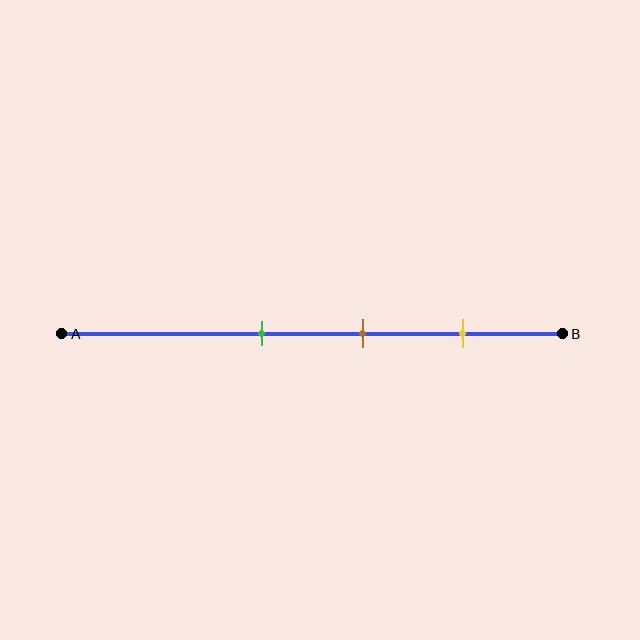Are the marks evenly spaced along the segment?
Yes, the marks are approximately evenly spaced.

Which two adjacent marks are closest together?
The green and brown marks are the closest adjacent pair.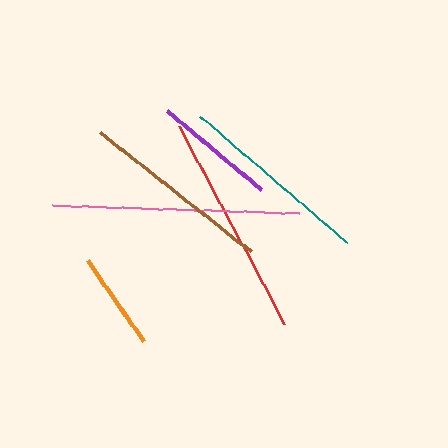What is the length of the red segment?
The red segment is approximately 224 pixels long.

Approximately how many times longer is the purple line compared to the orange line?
The purple line is approximately 1.2 times the length of the orange line.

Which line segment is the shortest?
The orange line is the shortest at approximately 98 pixels.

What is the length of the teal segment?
The teal segment is approximately 194 pixels long.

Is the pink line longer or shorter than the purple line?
The pink line is longer than the purple line.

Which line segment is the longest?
The pink line is the longest at approximately 247 pixels.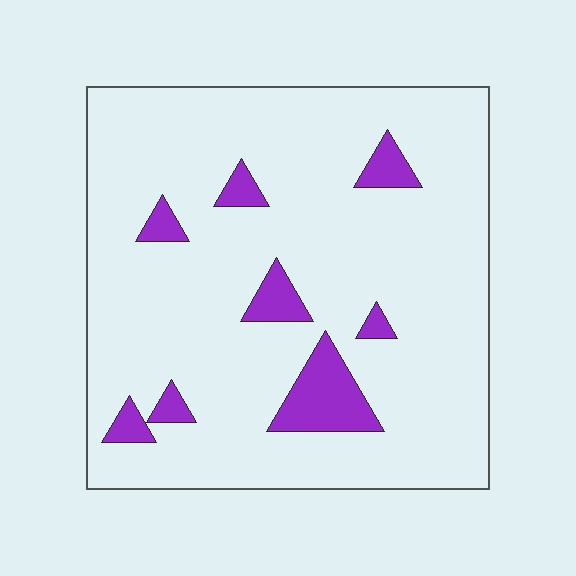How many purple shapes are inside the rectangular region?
8.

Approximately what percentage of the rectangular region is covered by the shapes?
Approximately 10%.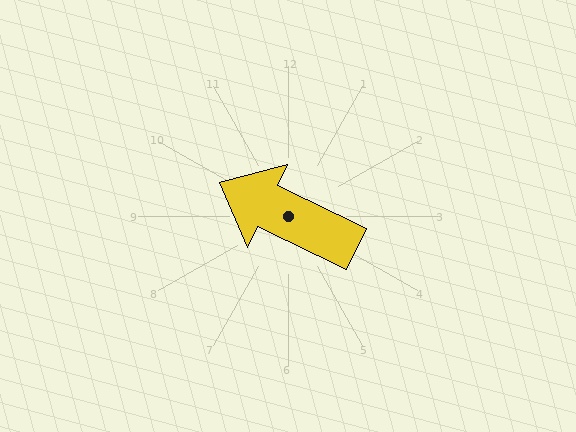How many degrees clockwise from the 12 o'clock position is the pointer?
Approximately 296 degrees.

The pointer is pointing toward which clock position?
Roughly 10 o'clock.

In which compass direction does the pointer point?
Northwest.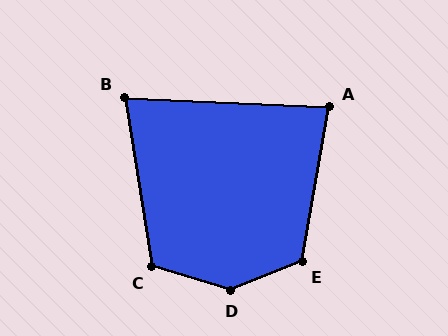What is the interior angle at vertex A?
Approximately 83 degrees (acute).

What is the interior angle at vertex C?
Approximately 116 degrees (obtuse).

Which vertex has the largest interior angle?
D, at approximately 142 degrees.